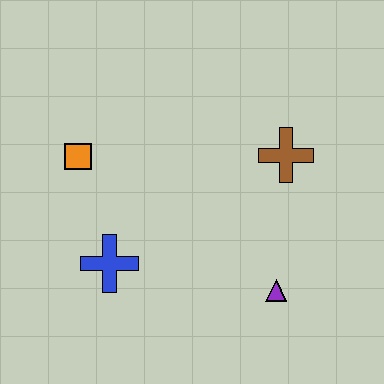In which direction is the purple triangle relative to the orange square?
The purple triangle is to the right of the orange square.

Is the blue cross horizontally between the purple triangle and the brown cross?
No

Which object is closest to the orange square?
The blue cross is closest to the orange square.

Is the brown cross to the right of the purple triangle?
Yes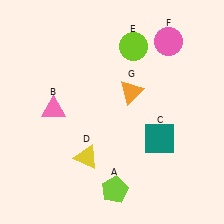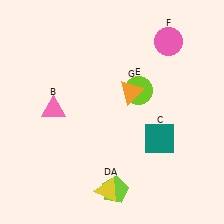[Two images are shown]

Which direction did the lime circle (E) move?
The lime circle (E) moved down.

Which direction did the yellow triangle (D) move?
The yellow triangle (D) moved down.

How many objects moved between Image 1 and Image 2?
2 objects moved between the two images.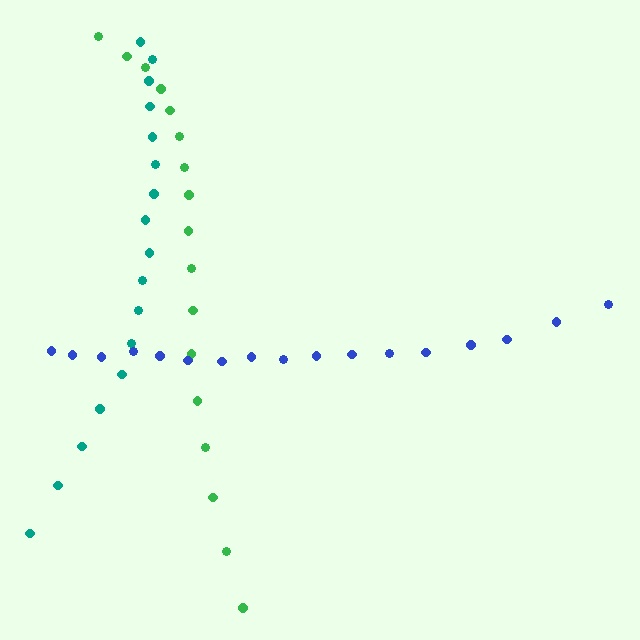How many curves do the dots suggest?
There are 3 distinct paths.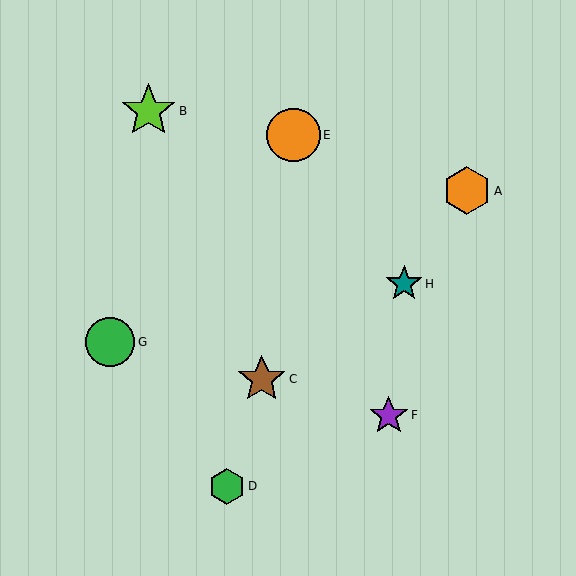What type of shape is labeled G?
Shape G is a green circle.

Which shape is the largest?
The lime star (labeled B) is the largest.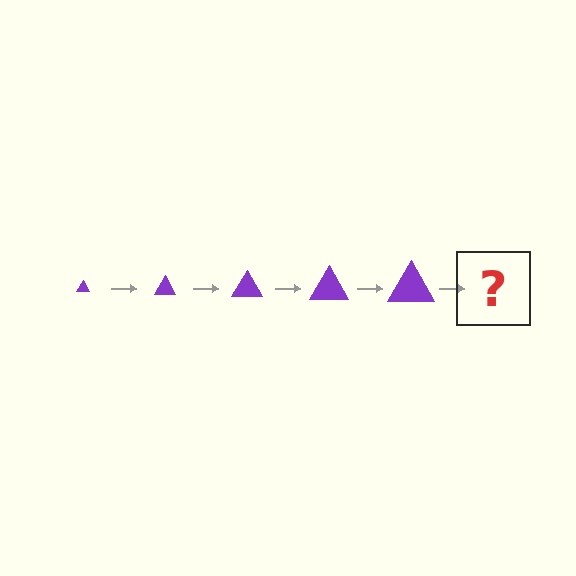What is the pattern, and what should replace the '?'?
The pattern is that the triangle gets progressively larger each step. The '?' should be a purple triangle, larger than the previous one.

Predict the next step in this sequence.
The next step is a purple triangle, larger than the previous one.